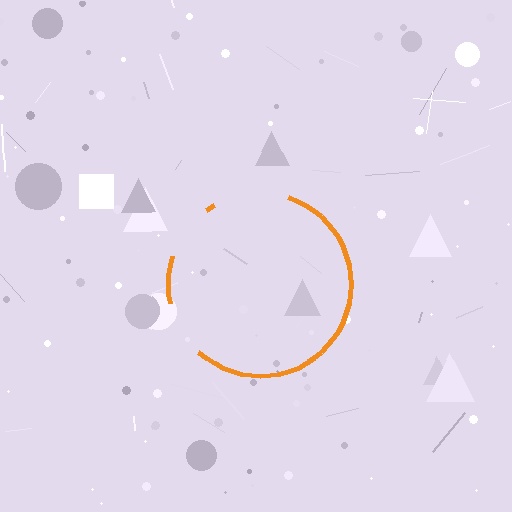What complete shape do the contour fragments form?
The contour fragments form a circle.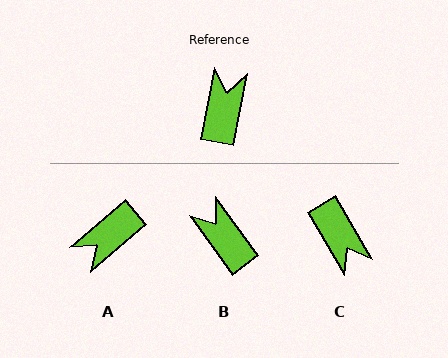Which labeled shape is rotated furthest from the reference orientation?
A, about 142 degrees away.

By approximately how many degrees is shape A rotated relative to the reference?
Approximately 142 degrees counter-clockwise.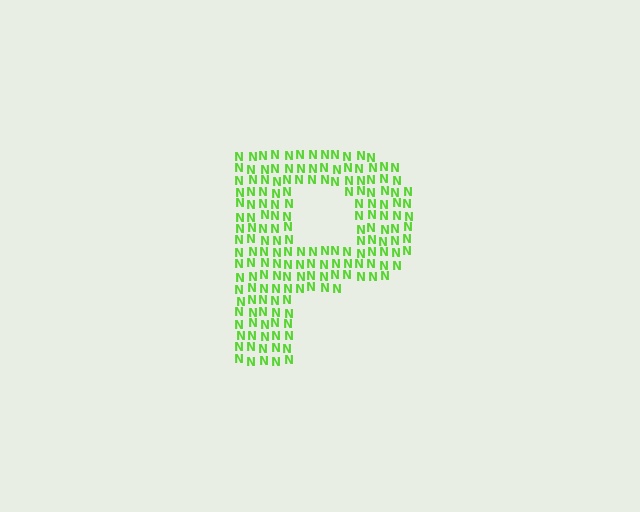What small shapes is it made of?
It is made of small letter N's.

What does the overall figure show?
The overall figure shows the letter P.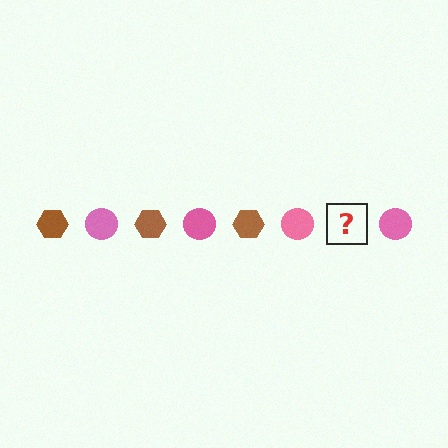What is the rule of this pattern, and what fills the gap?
The rule is that the pattern alternates between brown hexagon and pink circle. The gap should be filled with a brown hexagon.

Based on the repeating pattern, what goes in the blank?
The blank should be a brown hexagon.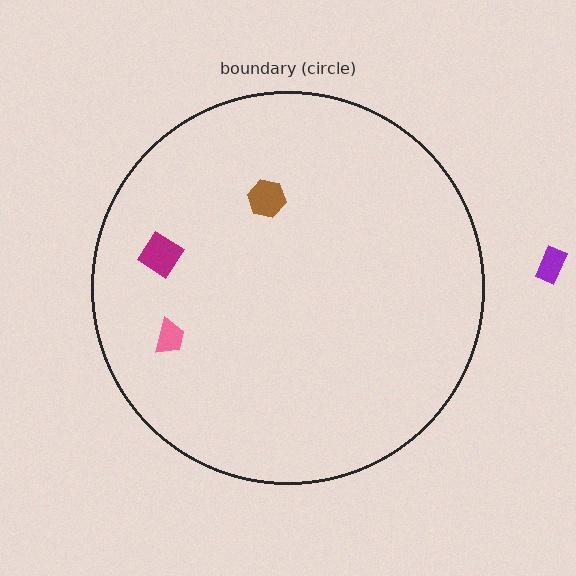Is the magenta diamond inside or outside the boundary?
Inside.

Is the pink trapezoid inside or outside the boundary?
Inside.